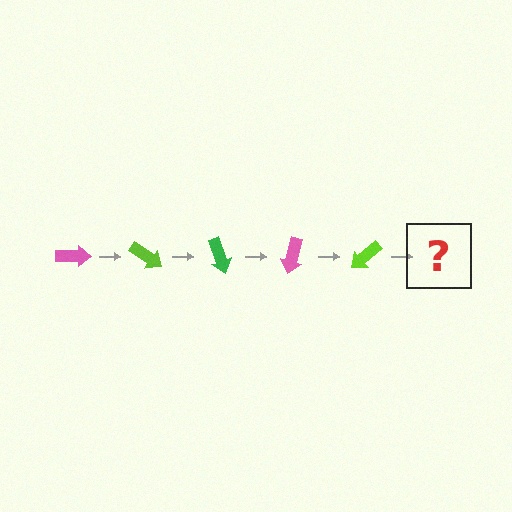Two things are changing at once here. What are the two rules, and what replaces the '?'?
The two rules are that it rotates 35 degrees each step and the color cycles through pink, lime, and green. The '?' should be a green arrow, rotated 175 degrees from the start.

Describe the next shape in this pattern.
It should be a green arrow, rotated 175 degrees from the start.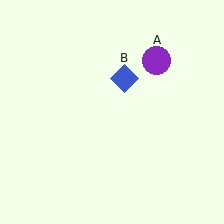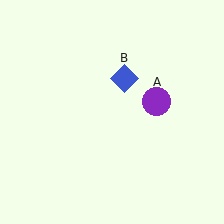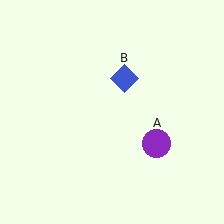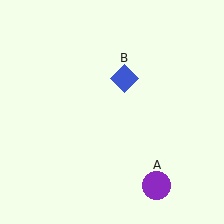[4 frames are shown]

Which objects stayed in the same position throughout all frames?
Blue diamond (object B) remained stationary.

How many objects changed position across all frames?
1 object changed position: purple circle (object A).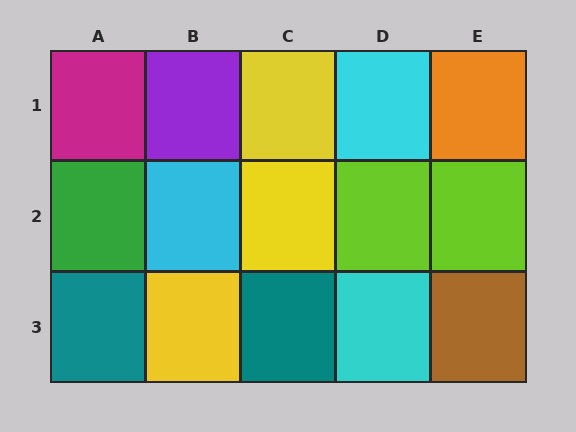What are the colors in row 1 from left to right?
Magenta, purple, yellow, cyan, orange.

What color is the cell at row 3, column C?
Teal.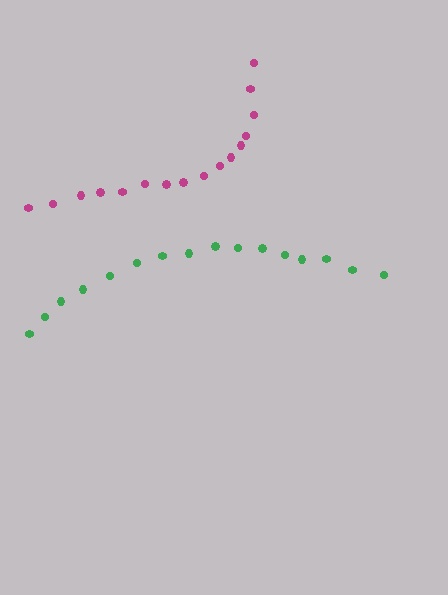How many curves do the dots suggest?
There are 2 distinct paths.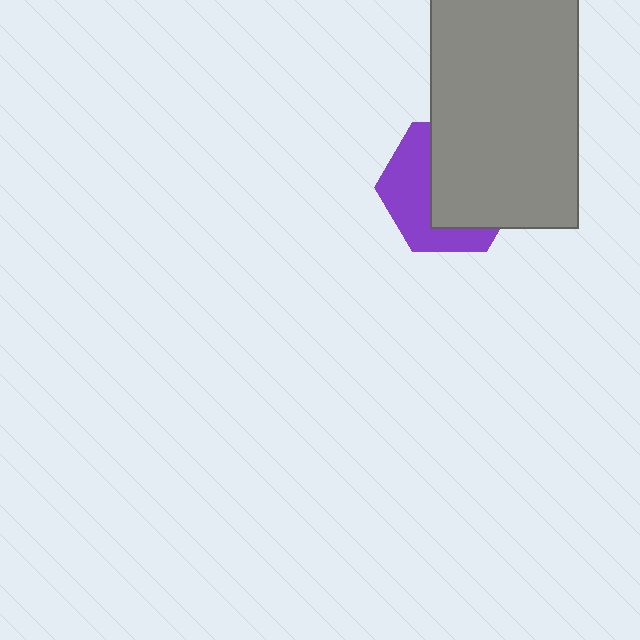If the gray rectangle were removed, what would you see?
You would see the complete purple hexagon.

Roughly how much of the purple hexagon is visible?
A small part of it is visible (roughly 42%).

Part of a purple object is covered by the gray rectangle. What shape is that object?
It is a hexagon.